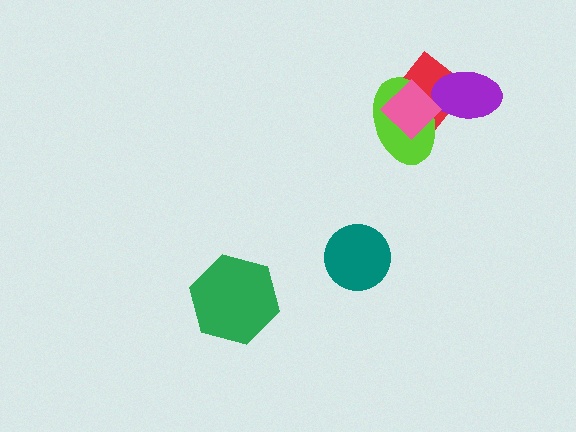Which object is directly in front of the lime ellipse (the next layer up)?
The purple ellipse is directly in front of the lime ellipse.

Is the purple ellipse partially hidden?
Yes, it is partially covered by another shape.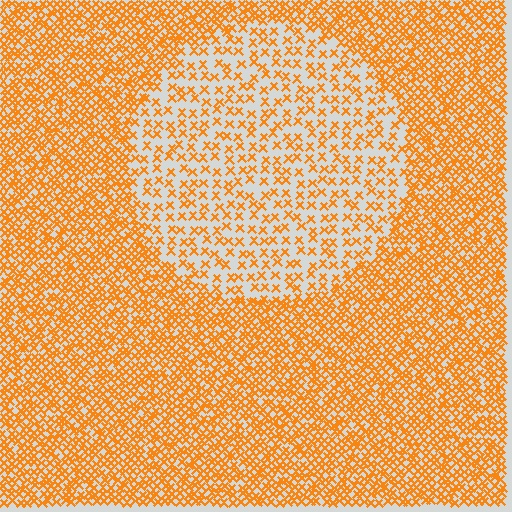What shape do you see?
I see a circle.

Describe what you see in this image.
The image contains small orange elements arranged at two different densities. A circle-shaped region is visible where the elements are less densely packed than the surrounding area.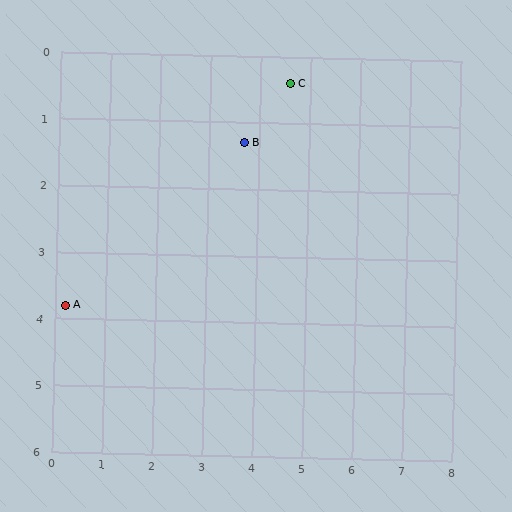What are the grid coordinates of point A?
Point A is at approximately (0.2, 3.8).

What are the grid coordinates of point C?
Point C is at approximately (4.6, 0.4).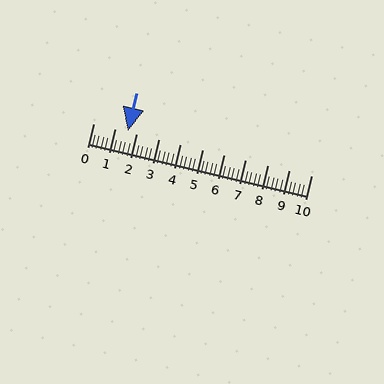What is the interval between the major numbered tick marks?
The major tick marks are spaced 1 units apart.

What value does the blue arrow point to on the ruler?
The blue arrow points to approximately 1.6.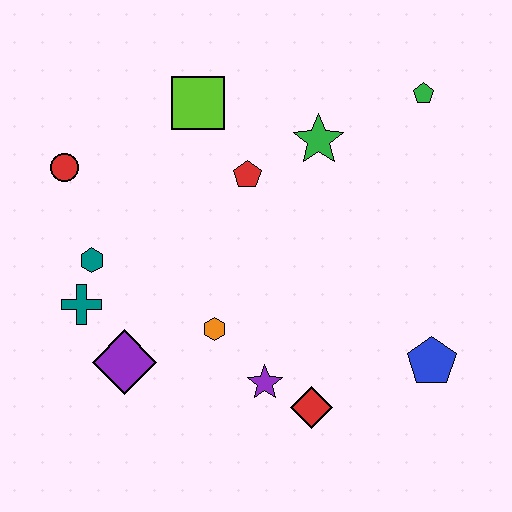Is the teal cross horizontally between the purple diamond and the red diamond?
No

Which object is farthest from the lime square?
The blue pentagon is farthest from the lime square.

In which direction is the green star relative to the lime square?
The green star is to the right of the lime square.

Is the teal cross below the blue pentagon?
No